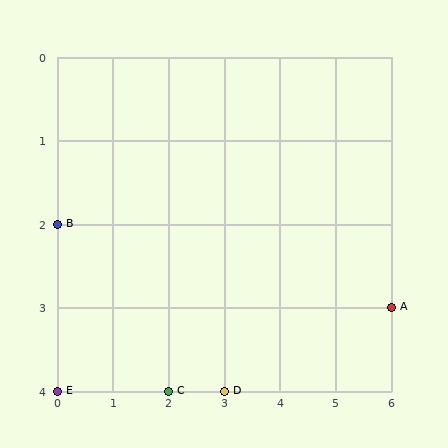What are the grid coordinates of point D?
Point D is at grid coordinates (3, 4).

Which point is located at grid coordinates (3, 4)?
Point D is at (3, 4).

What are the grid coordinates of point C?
Point C is at grid coordinates (2, 4).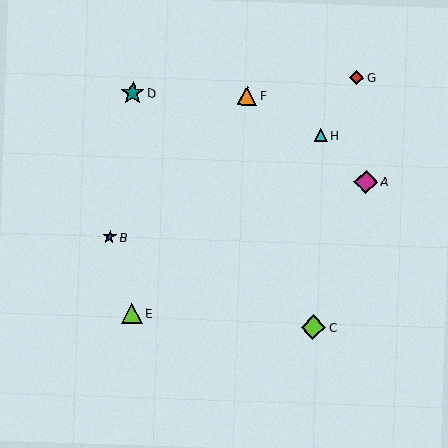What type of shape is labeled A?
Shape A is a magenta diamond.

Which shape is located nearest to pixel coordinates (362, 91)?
The red diamond (labeled G) at (357, 78) is nearest to that location.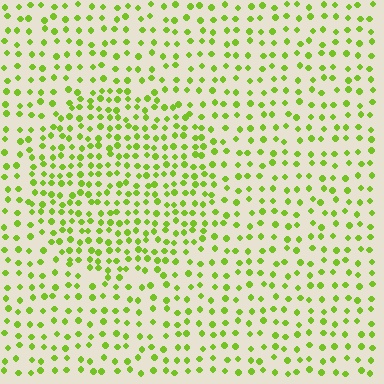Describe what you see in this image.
The image contains small lime elements arranged at two different densities. A circle-shaped region is visible where the elements are more densely packed than the surrounding area.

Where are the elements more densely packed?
The elements are more densely packed inside the circle boundary.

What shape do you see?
I see a circle.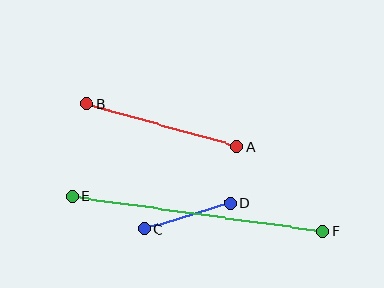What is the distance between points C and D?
The distance is approximately 90 pixels.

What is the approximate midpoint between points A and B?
The midpoint is at approximately (161, 125) pixels.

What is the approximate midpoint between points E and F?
The midpoint is at approximately (197, 214) pixels.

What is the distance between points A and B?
The distance is approximately 156 pixels.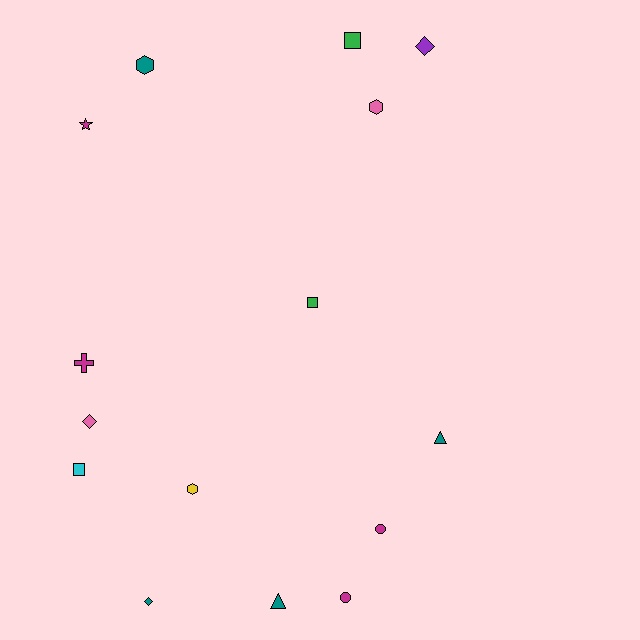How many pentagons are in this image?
There are no pentagons.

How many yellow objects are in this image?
There is 1 yellow object.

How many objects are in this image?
There are 15 objects.